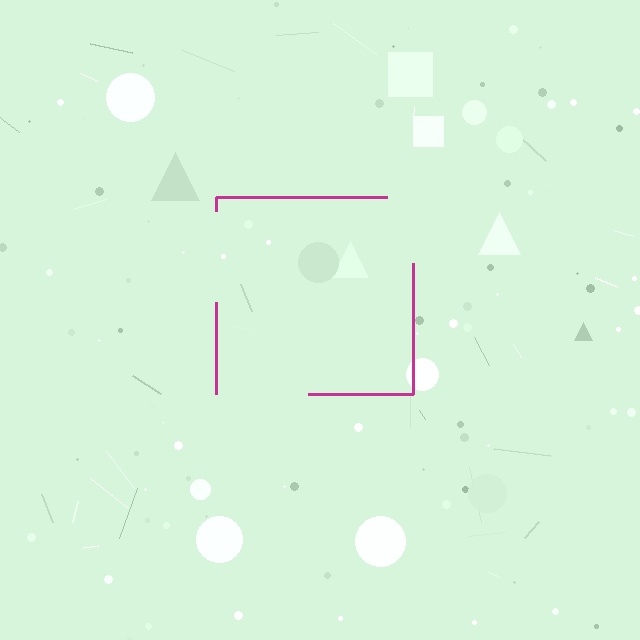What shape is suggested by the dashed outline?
The dashed outline suggests a square.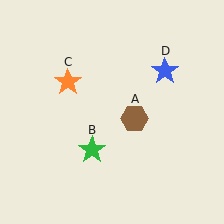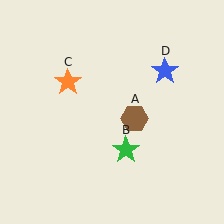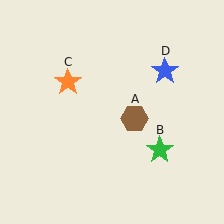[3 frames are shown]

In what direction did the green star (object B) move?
The green star (object B) moved right.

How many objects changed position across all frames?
1 object changed position: green star (object B).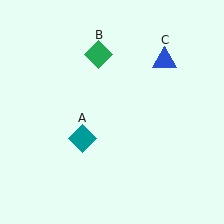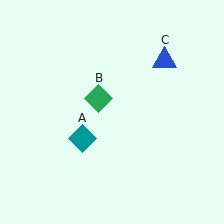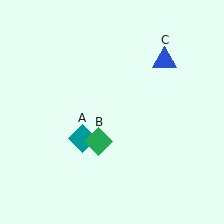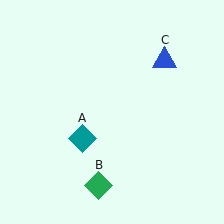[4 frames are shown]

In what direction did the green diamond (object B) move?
The green diamond (object B) moved down.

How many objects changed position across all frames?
1 object changed position: green diamond (object B).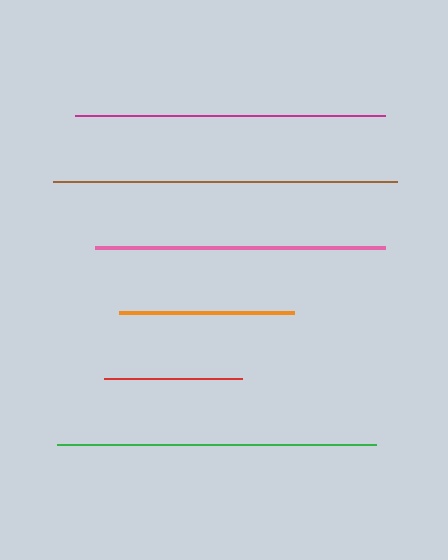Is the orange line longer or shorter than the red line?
The orange line is longer than the red line.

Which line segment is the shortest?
The red line is the shortest at approximately 138 pixels.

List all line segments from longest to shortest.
From longest to shortest: brown, green, magenta, pink, orange, red.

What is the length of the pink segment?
The pink segment is approximately 291 pixels long.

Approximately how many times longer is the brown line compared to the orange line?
The brown line is approximately 2.0 times the length of the orange line.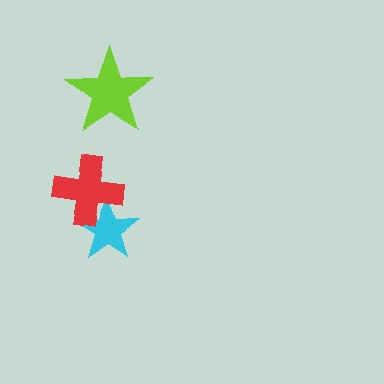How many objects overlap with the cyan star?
1 object overlaps with the cyan star.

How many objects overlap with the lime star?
0 objects overlap with the lime star.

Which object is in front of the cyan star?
The red cross is in front of the cyan star.